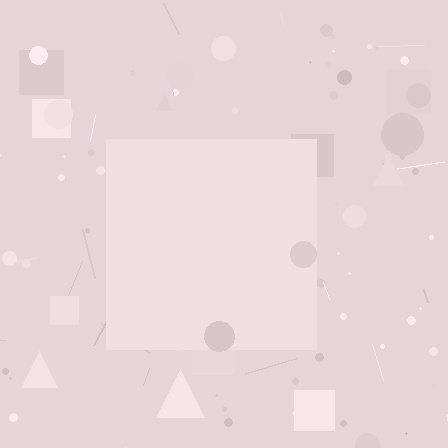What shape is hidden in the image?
A square is hidden in the image.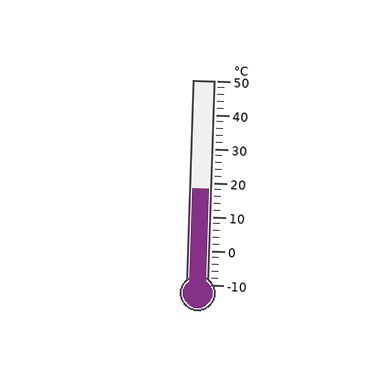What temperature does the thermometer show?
The thermometer shows approximately 18°C.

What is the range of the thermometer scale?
The thermometer scale ranges from -10°C to 50°C.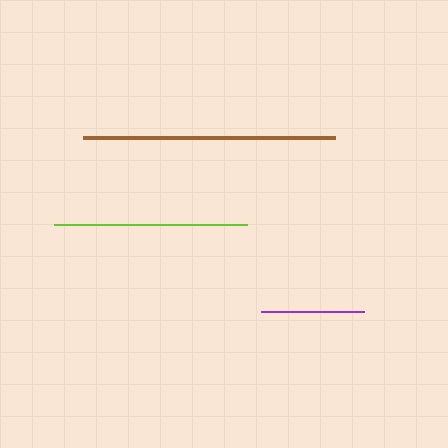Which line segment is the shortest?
The purple line is the shortest at approximately 103 pixels.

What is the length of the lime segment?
The lime segment is approximately 194 pixels long.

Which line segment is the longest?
The brown line is the longest at approximately 252 pixels.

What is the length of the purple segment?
The purple segment is approximately 103 pixels long.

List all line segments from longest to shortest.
From longest to shortest: brown, lime, purple.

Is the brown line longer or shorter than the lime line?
The brown line is longer than the lime line.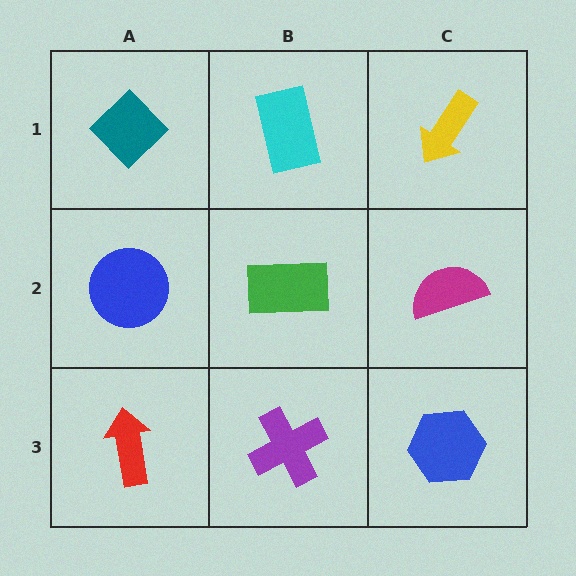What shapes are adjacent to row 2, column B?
A cyan rectangle (row 1, column B), a purple cross (row 3, column B), a blue circle (row 2, column A), a magenta semicircle (row 2, column C).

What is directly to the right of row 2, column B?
A magenta semicircle.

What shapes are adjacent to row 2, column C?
A yellow arrow (row 1, column C), a blue hexagon (row 3, column C), a green rectangle (row 2, column B).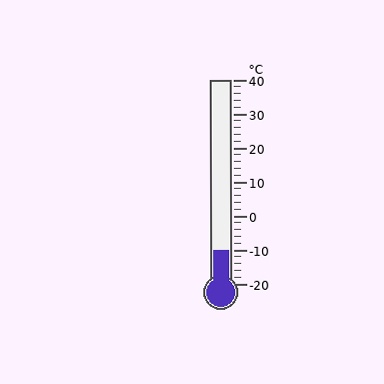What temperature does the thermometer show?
The thermometer shows approximately -10°C.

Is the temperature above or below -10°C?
The temperature is at -10°C.